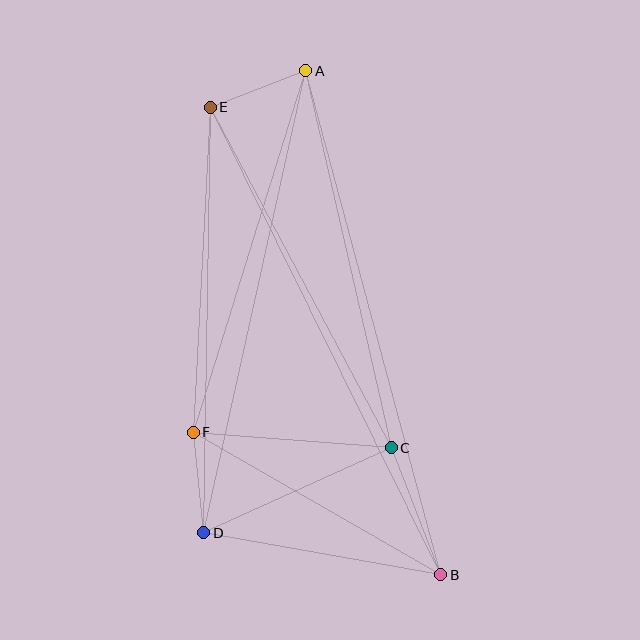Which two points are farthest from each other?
Points A and B are farthest from each other.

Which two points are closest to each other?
Points D and F are closest to each other.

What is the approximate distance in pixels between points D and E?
The distance between D and E is approximately 426 pixels.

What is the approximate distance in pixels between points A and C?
The distance between A and C is approximately 387 pixels.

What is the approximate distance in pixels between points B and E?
The distance between B and E is approximately 521 pixels.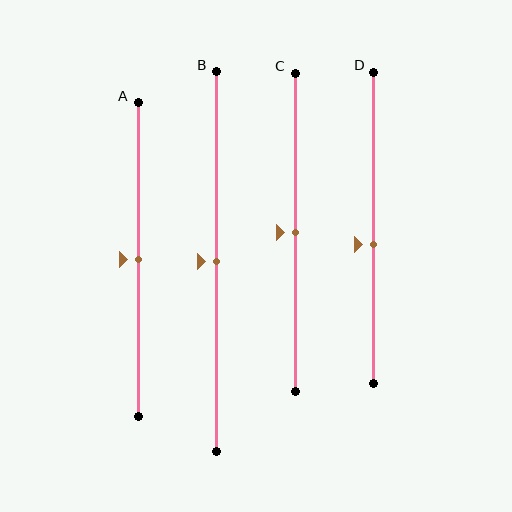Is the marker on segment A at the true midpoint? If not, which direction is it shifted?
Yes, the marker on segment A is at the true midpoint.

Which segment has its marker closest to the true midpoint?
Segment A has its marker closest to the true midpoint.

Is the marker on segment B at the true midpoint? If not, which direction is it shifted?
Yes, the marker on segment B is at the true midpoint.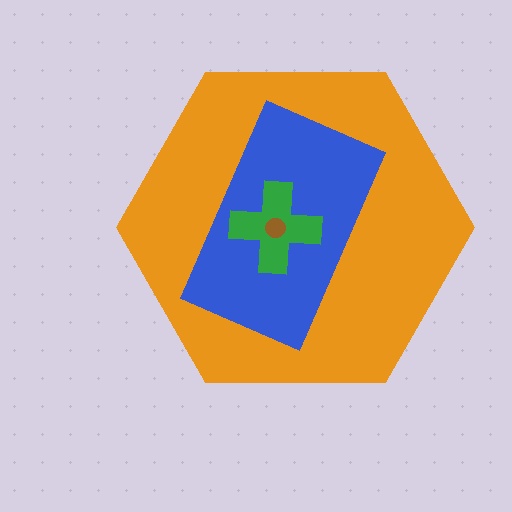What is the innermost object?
The brown circle.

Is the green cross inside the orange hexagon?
Yes.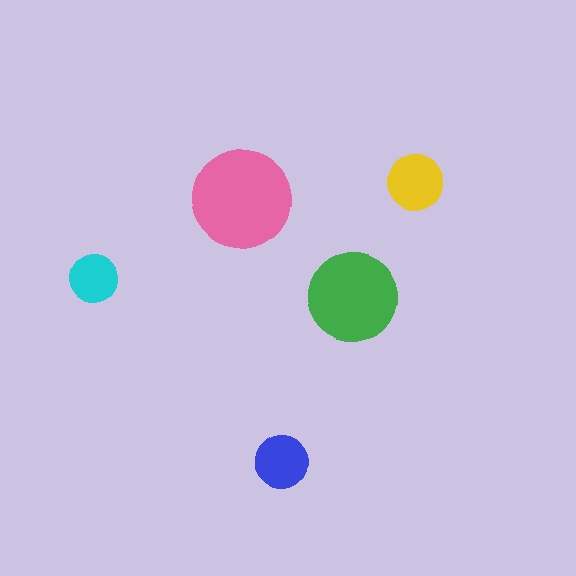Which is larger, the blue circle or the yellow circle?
The yellow one.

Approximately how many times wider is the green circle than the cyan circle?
About 2 times wider.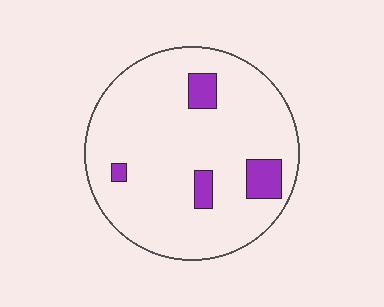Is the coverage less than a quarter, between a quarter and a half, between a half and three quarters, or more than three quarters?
Less than a quarter.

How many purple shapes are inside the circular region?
4.